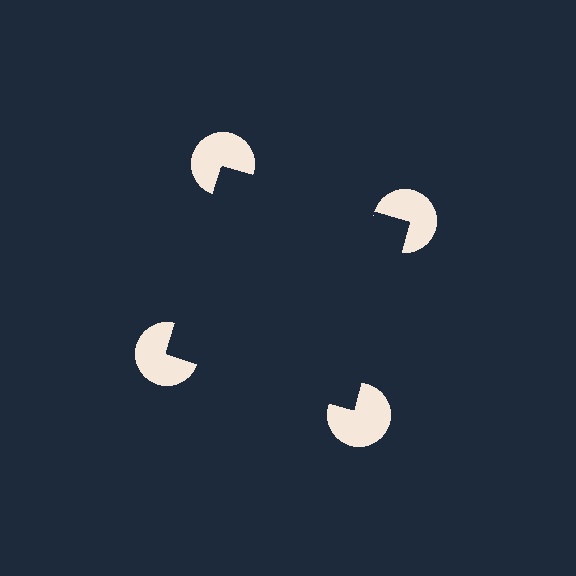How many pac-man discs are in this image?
There are 4 — one at each vertex of the illusory square.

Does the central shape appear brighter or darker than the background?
It typically appears slightly darker than the background, even though no actual brightness change is drawn.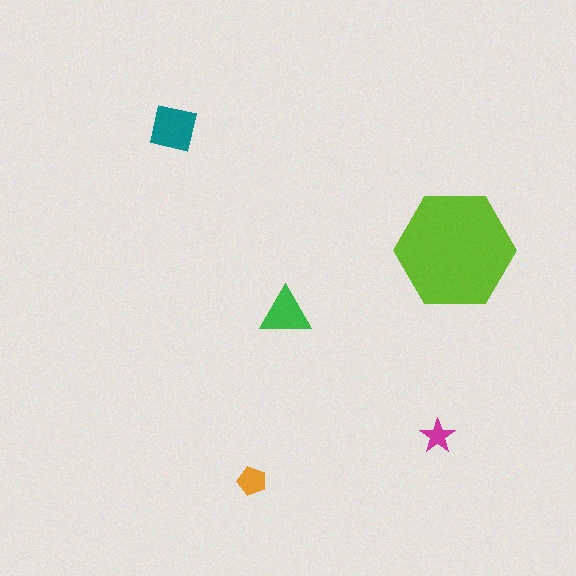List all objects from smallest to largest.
The magenta star, the orange pentagon, the green triangle, the teal square, the lime hexagon.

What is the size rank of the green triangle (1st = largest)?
3rd.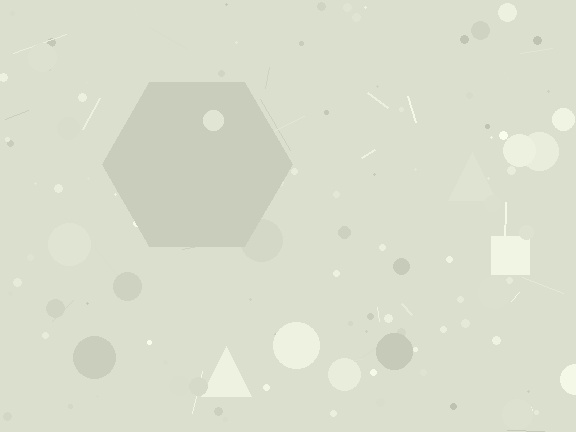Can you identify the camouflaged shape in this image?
The camouflaged shape is a hexagon.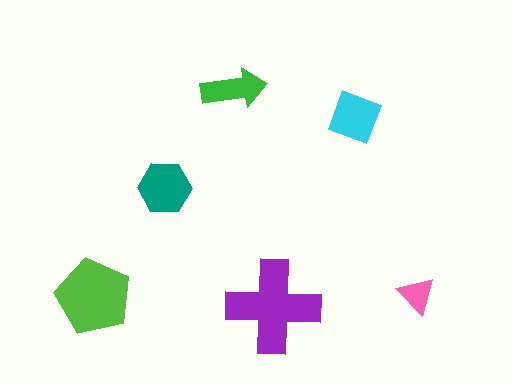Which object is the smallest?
The pink triangle.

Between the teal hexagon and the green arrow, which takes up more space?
The teal hexagon.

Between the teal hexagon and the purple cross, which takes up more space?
The purple cross.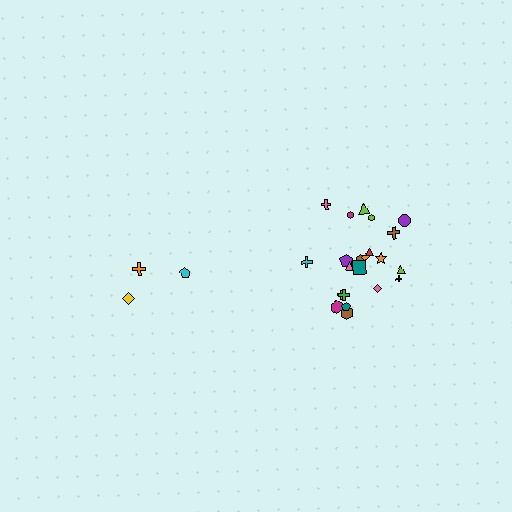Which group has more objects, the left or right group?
The right group.